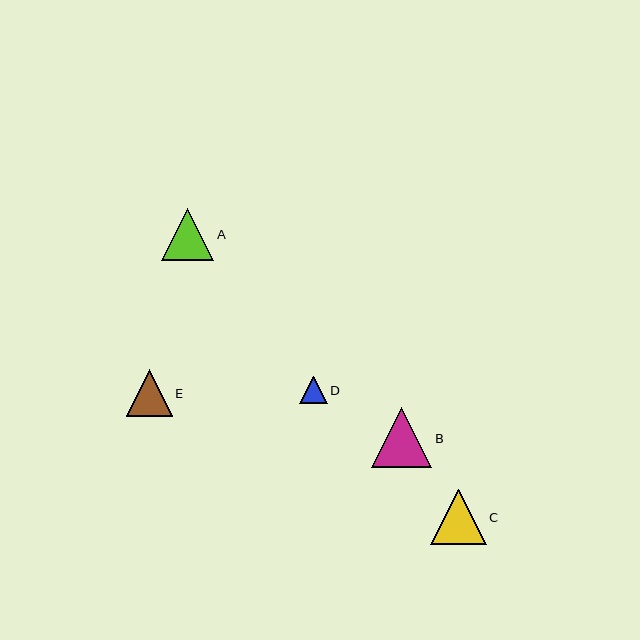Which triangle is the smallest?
Triangle D is the smallest with a size of approximately 27 pixels.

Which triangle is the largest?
Triangle B is the largest with a size of approximately 60 pixels.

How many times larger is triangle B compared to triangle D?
Triangle B is approximately 2.2 times the size of triangle D.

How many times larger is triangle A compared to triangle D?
Triangle A is approximately 1.9 times the size of triangle D.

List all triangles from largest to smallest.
From largest to smallest: B, C, A, E, D.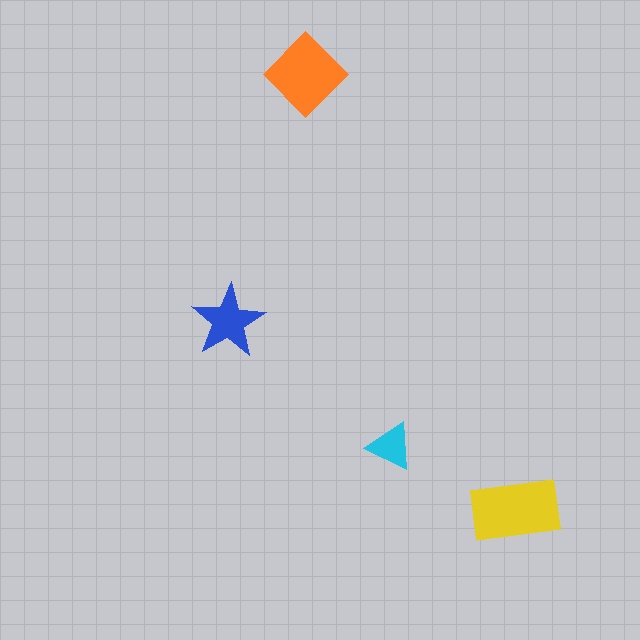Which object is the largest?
The yellow rectangle.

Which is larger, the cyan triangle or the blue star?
The blue star.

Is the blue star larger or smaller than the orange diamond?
Smaller.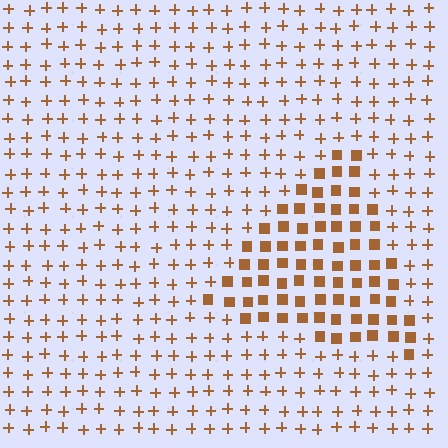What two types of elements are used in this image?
The image uses squares inside the triangle region and plus signs outside it.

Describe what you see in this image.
The image is filled with small brown elements arranged in a uniform grid. A triangle-shaped region contains squares, while the surrounding area contains plus signs. The boundary is defined purely by the change in element shape.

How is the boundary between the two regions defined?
The boundary is defined by a change in element shape: squares inside vs. plus signs outside. All elements share the same color and spacing.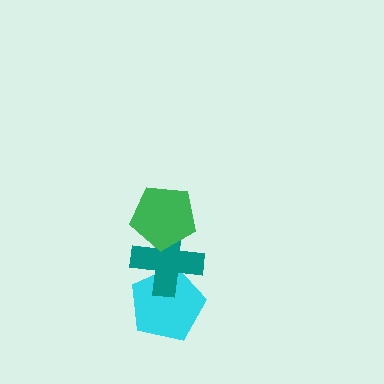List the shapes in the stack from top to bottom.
From top to bottom: the green pentagon, the teal cross, the cyan pentagon.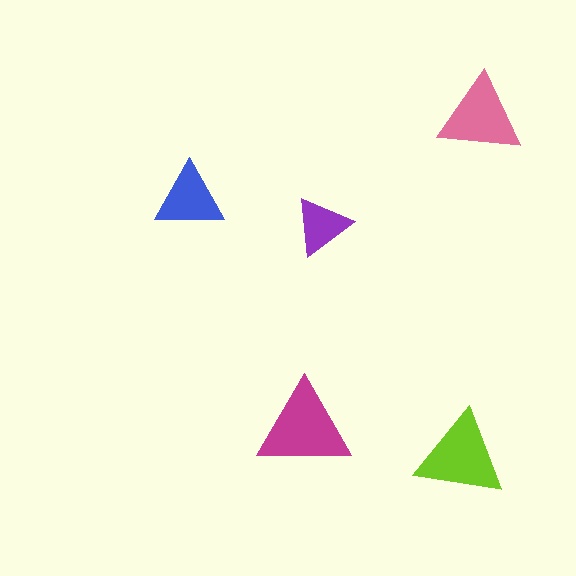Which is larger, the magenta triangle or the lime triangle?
The magenta one.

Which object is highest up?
The pink triangle is topmost.